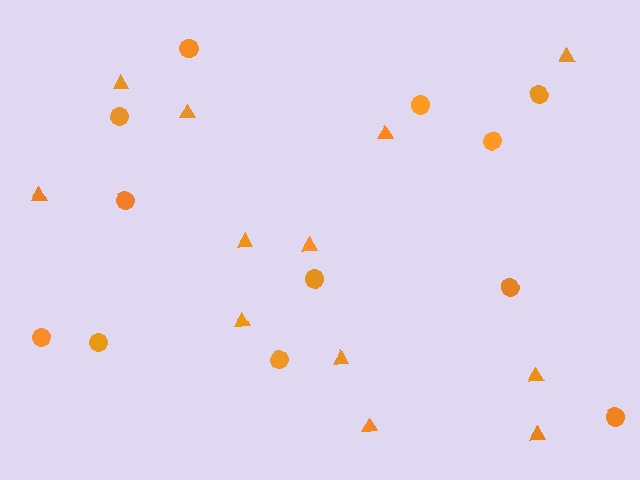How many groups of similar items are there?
There are 2 groups: one group of circles (12) and one group of triangles (12).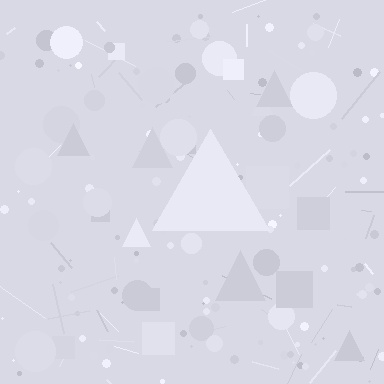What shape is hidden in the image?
A triangle is hidden in the image.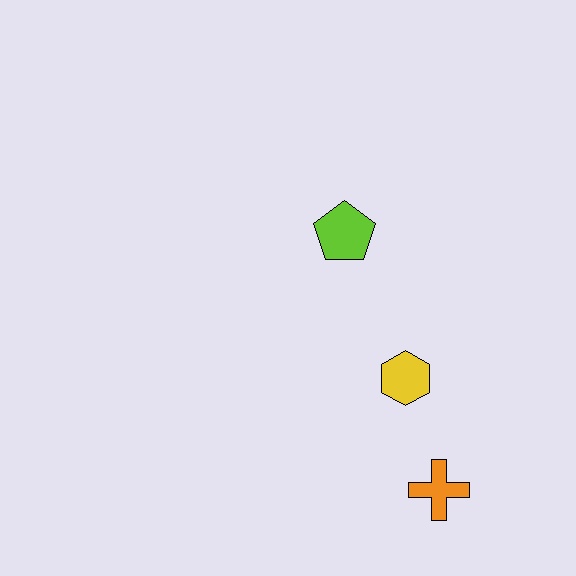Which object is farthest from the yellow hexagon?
The lime pentagon is farthest from the yellow hexagon.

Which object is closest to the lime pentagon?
The yellow hexagon is closest to the lime pentagon.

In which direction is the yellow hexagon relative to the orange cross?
The yellow hexagon is above the orange cross.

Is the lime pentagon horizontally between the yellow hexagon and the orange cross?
No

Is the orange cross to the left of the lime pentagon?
No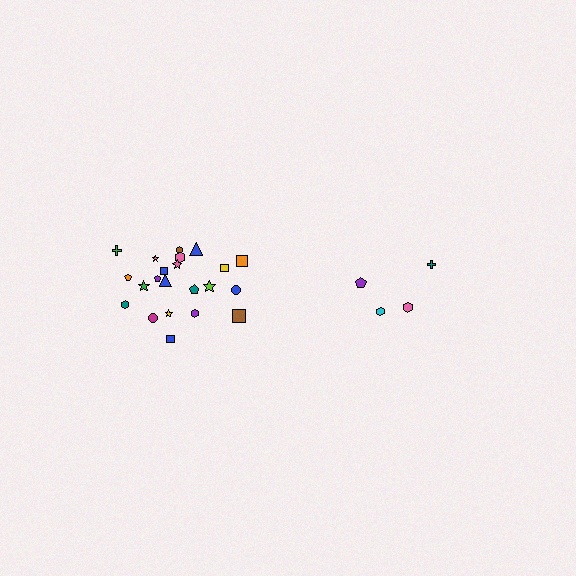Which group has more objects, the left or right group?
The left group.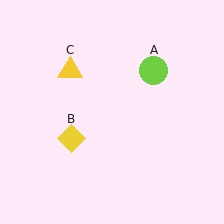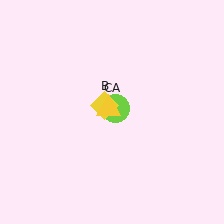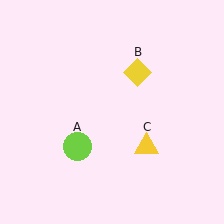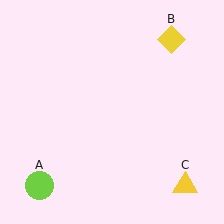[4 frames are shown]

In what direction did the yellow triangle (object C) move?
The yellow triangle (object C) moved down and to the right.